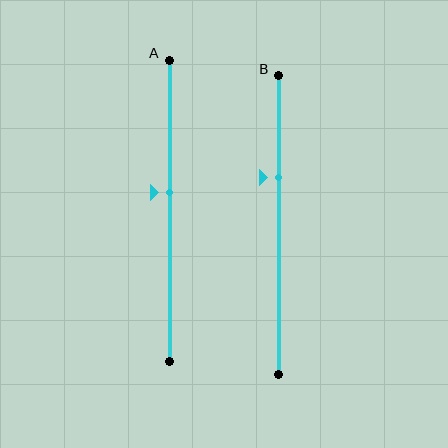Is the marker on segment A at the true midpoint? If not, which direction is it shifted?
No, the marker on segment A is shifted upward by about 6% of the segment length.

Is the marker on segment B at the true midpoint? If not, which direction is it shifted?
No, the marker on segment B is shifted upward by about 16% of the segment length.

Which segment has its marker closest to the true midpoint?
Segment A has its marker closest to the true midpoint.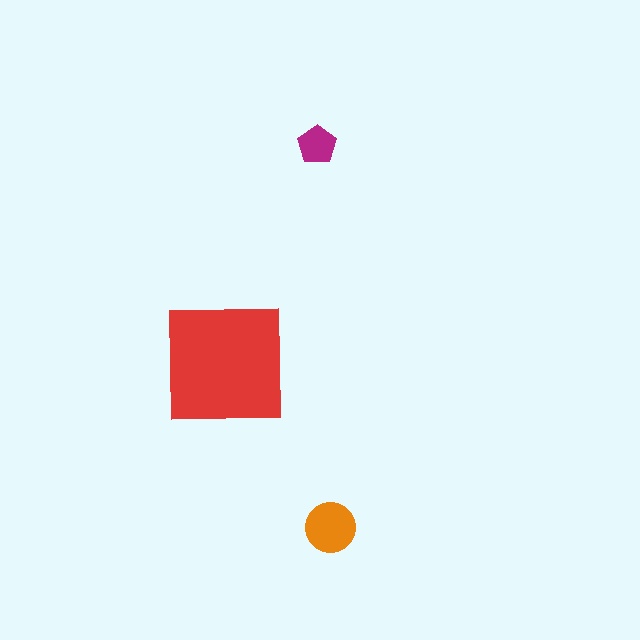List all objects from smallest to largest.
The magenta pentagon, the orange circle, the red square.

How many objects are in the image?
There are 3 objects in the image.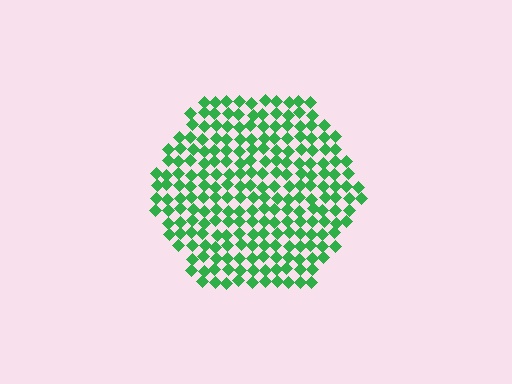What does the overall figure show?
The overall figure shows a hexagon.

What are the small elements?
The small elements are diamonds.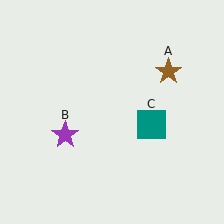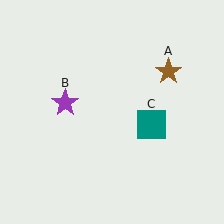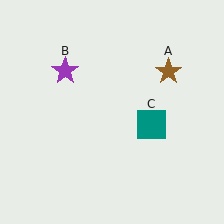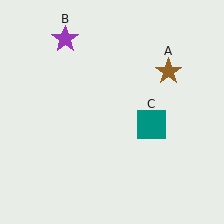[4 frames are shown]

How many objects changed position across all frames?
1 object changed position: purple star (object B).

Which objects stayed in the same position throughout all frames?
Brown star (object A) and teal square (object C) remained stationary.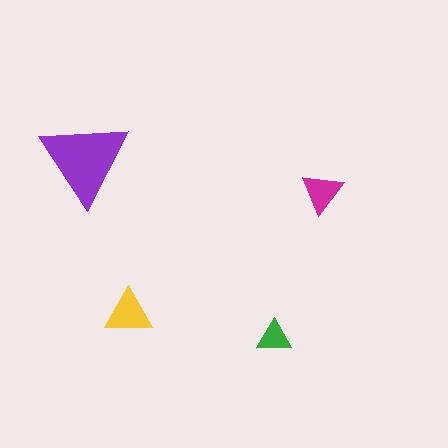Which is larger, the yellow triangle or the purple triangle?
The purple one.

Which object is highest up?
The purple triangle is topmost.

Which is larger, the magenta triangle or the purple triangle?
The purple one.